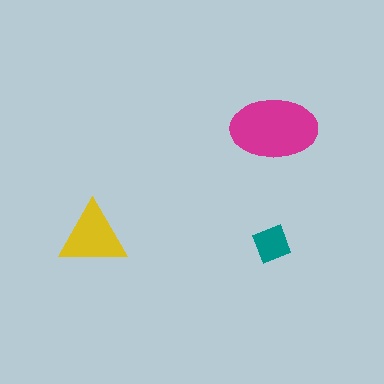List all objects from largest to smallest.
The magenta ellipse, the yellow triangle, the teal square.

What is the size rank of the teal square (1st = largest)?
3rd.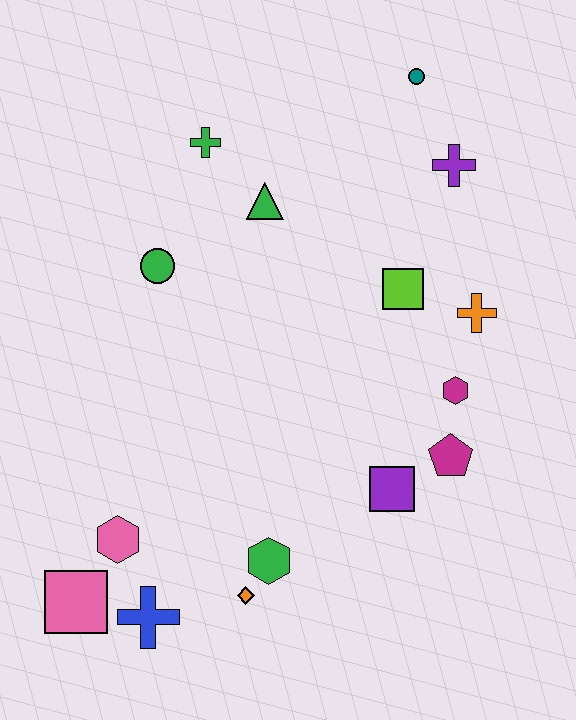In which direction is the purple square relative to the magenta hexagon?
The purple square is below the magenta hexagon.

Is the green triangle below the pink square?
No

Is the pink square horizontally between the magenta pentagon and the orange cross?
No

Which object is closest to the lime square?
The orange cross is closest to the lime square.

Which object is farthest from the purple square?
The teal circle is farthest from the purple square.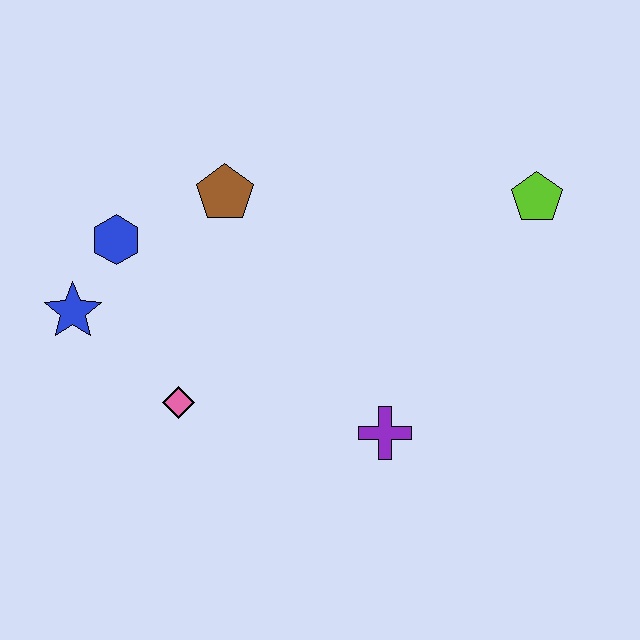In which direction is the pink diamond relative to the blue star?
The pink diamond is to the right of the blue star.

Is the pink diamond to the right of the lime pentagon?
No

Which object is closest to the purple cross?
The pink diamond is closest to the purple cross.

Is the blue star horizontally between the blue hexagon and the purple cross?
No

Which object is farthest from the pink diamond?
The lime pentagon is farthest from the pink diamond.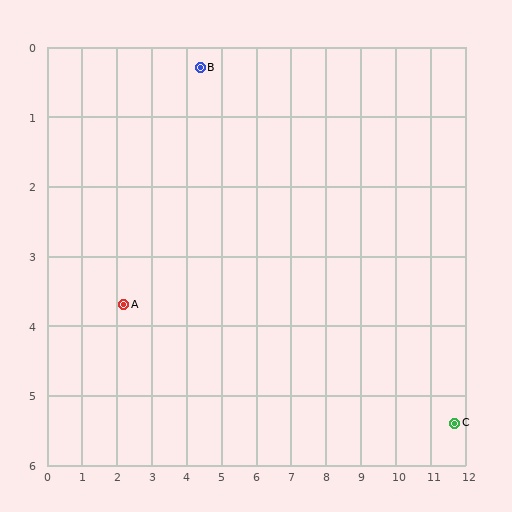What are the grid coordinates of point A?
Point A is at approximately (2.2, 3.7).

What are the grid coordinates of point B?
Point B is at approximately (4.4, 0.3).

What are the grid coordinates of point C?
Point C is at approximately (11.7, 5.4).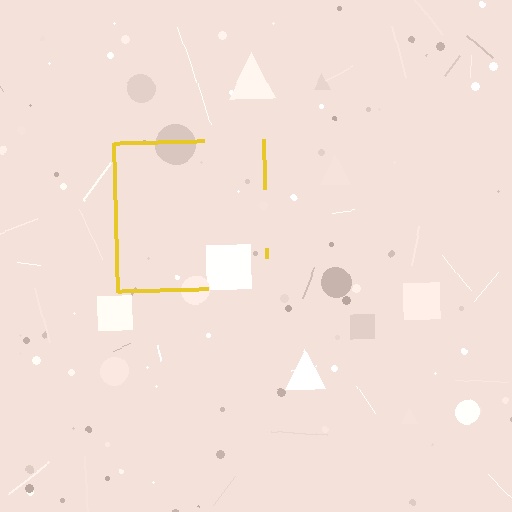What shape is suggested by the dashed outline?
The dashed outline suggests a square.